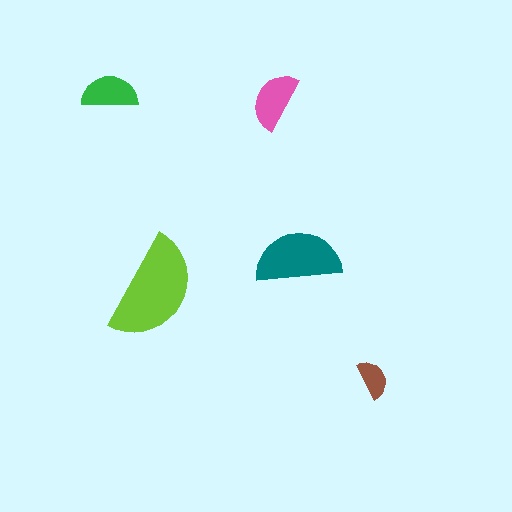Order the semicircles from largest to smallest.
the lime one, the teal one, the pink one, the green one, the brown one.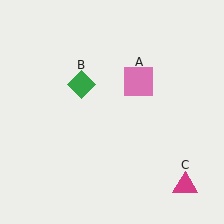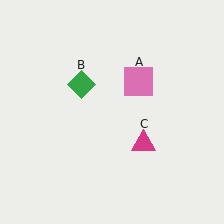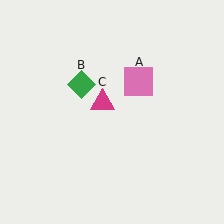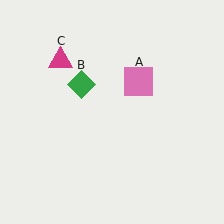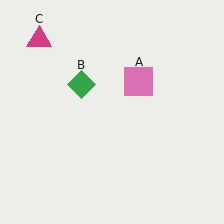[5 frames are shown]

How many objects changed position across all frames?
1 object changed position: magenta triangle (object C).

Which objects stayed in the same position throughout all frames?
Pink square (object A) and green diamond (object B) remained stationary.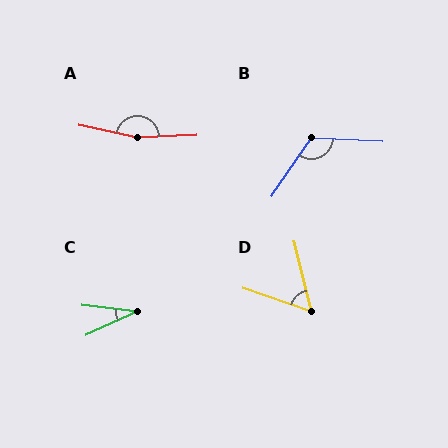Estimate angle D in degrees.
Approximately 58 degrees.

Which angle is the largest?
A, at approximately 166 degrees.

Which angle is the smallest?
C, at approximately 31 degrees.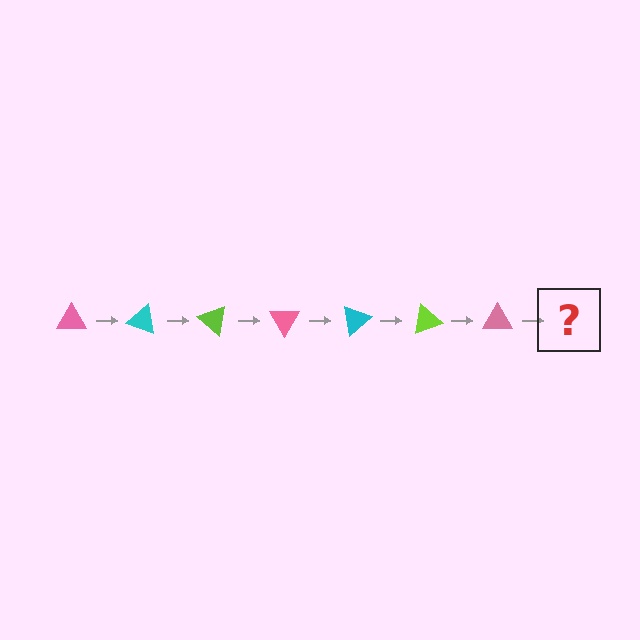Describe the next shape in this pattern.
It should be a cyan triangle, rotated 140 degrees from the start.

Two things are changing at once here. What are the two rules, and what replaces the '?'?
The two rules are that it rotates 20 degrees each step and the color cycles through pink, cyan, and lime. The '?' should be a cyan triangle, rotated 140 degrees from the start.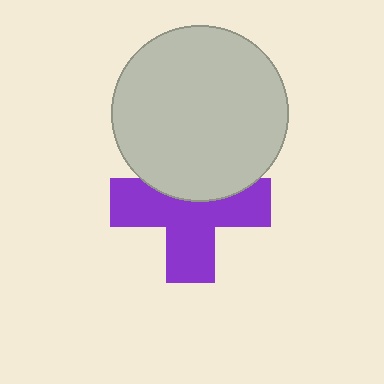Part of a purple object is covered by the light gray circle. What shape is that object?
It is a cross.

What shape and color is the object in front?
The object in front is a light gray circle.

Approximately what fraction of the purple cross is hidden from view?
Roughly 36% of the purple cross is hidden behind the light gray circle.